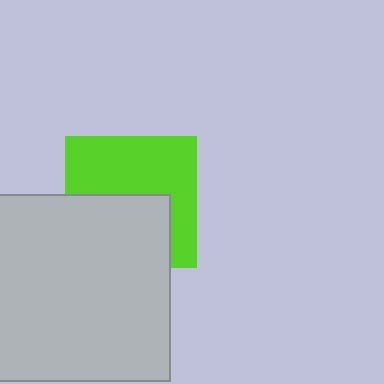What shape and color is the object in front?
The object in front is a light gray square.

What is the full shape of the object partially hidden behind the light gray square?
The partially hidden object is a lime square.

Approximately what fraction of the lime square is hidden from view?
Roughly 45% of the lime square is hidden behind the light gray square.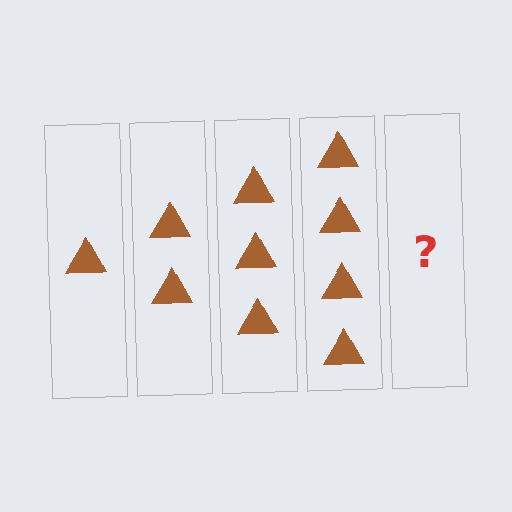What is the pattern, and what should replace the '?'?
The pattern is that each step adds one more triangle. The '?' should be 5 triangles.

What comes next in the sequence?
The next element should be 5 triangles.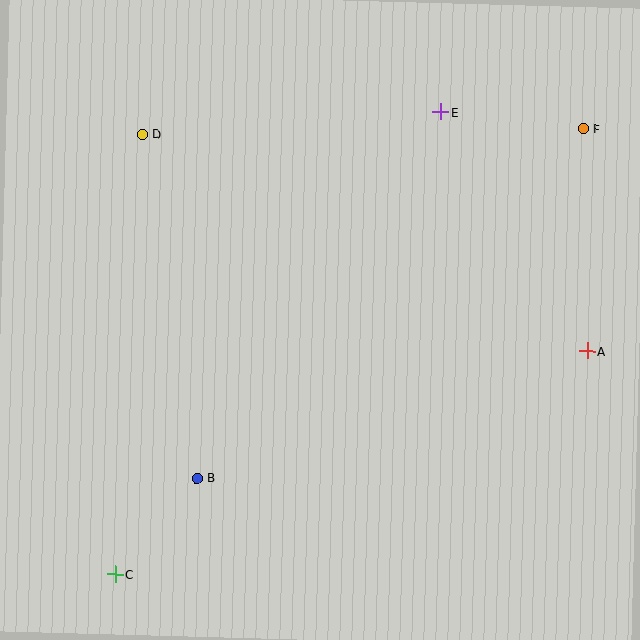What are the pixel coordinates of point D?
Point D is at (142, 134).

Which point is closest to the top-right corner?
Point F is closest to the top-right corner.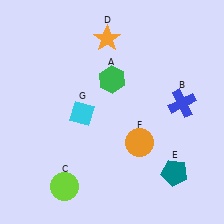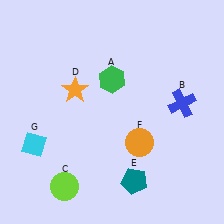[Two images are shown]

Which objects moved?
The objects that moved are: the orange star (D), the teal pentagon (E), the cyan diamond (G).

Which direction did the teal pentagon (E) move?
The teal pentagon (E) moved left.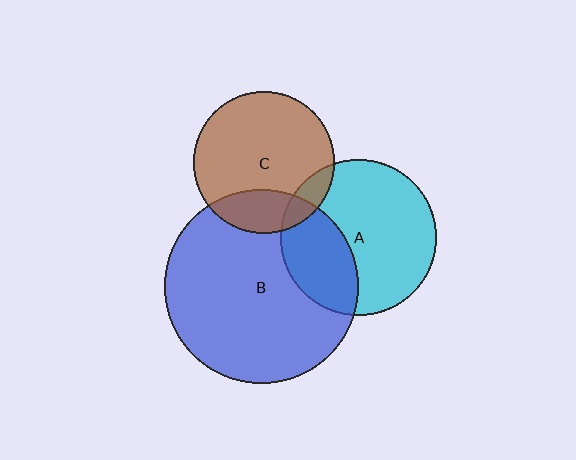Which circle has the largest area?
Circle B (blue).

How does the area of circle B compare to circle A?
Approximately 1.6 times.